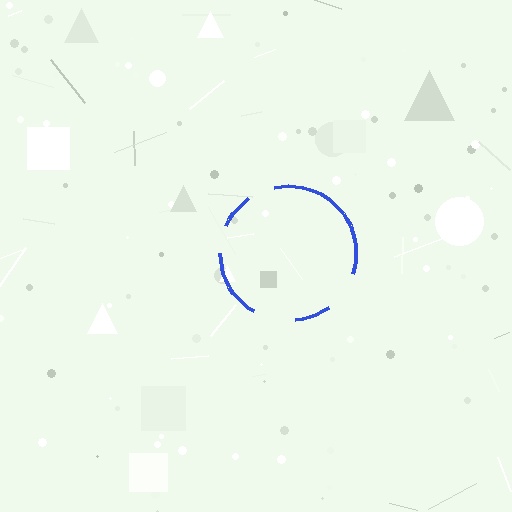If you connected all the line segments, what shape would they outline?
They would outline a circle.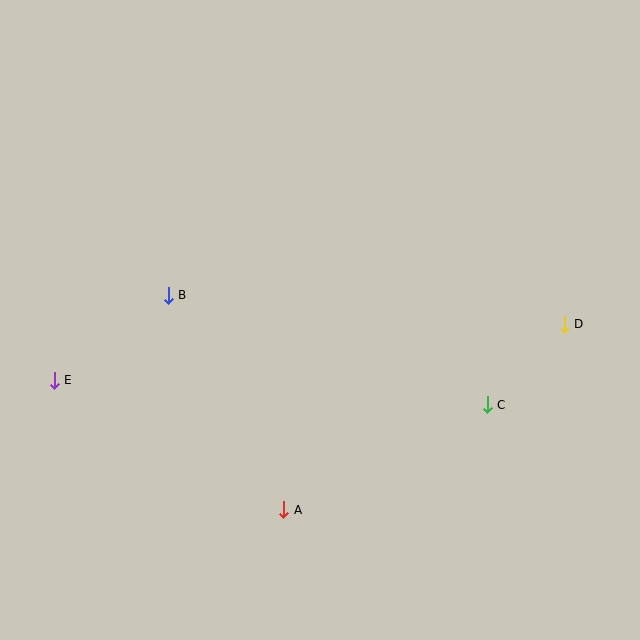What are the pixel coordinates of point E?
Point E is at (54, 380).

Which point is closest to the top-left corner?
Point B is closest to the top-left corner.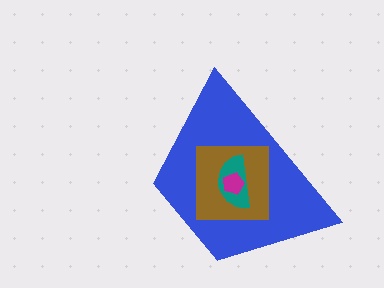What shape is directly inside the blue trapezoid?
The brown square.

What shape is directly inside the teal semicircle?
The magenta pentagon.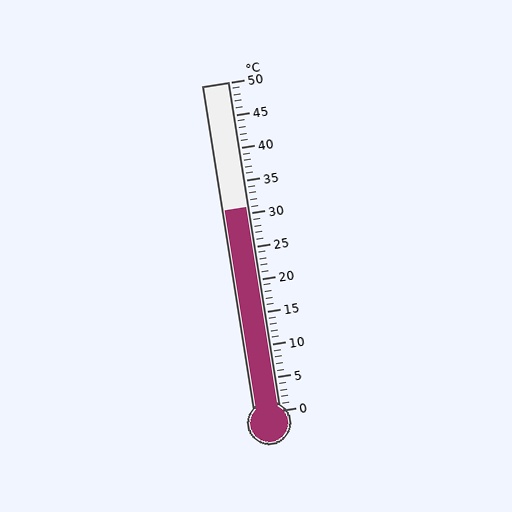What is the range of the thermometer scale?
The thermometer scale ranges from 0°C to 50°C.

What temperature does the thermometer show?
The thermometer shows approximately 31°C.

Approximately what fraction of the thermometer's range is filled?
The thermometer is filled to approximately 60% of its range.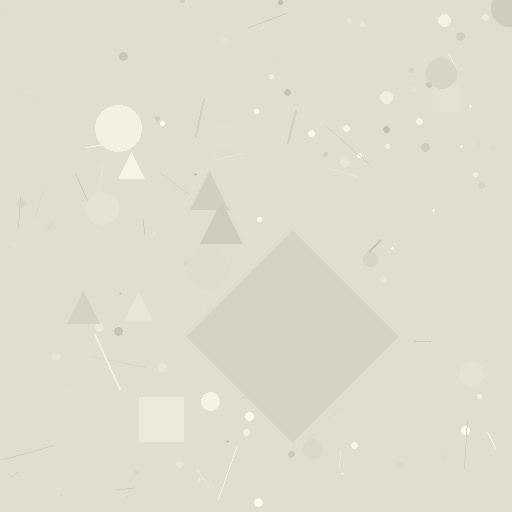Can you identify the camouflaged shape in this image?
The camouflaged shape is a diamond.